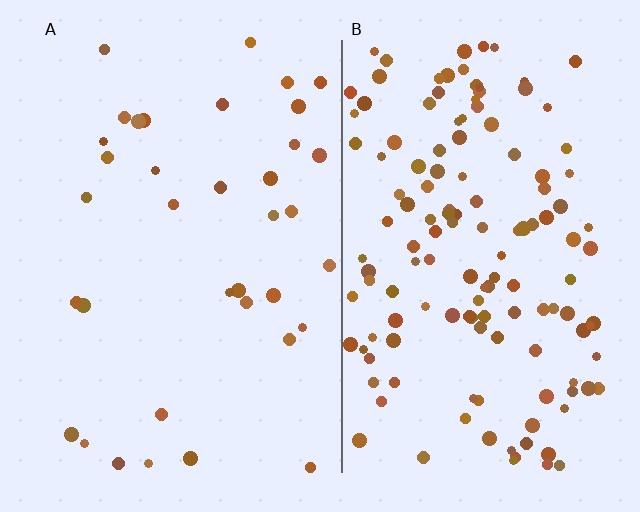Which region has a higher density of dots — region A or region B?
B (the right).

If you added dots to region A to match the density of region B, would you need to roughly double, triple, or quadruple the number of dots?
Approximately quadruple.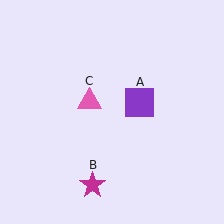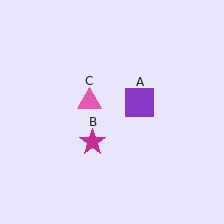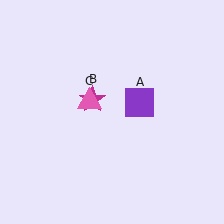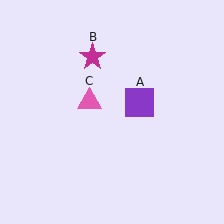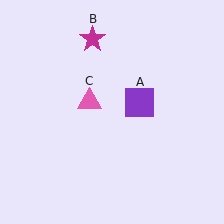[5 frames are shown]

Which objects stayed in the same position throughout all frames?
Purple square (object A) and pink triangle (object C) remained stationary.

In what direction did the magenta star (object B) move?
The magenta star (object B) moved up.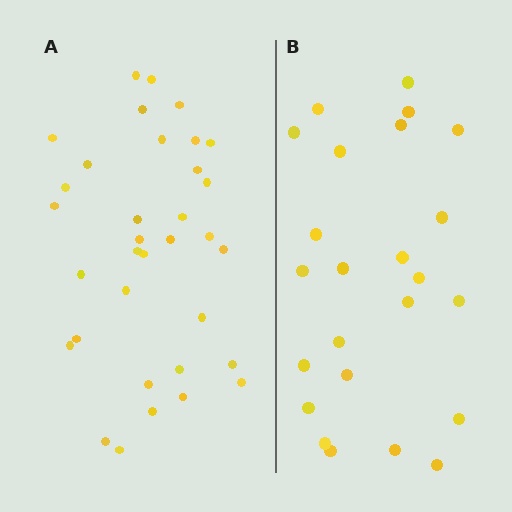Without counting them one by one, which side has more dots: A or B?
Region A (the left region) has more dots.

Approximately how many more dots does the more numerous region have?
Region A has roughly 10 or so more dots than region B.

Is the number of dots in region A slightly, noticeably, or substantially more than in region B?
Region A has noticeably more, but not dramatically so. The ratio is roughly 1.4 to 1.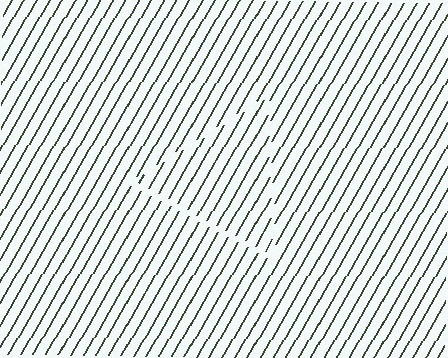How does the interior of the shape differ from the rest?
The interior of the shape contains the same grating, shifted by half a period — the contour is defined by the phase discontinuity where line-ends from the inner and outer gratings abut.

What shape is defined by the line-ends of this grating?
An illusory triangle. The interior of the shape contains the same grating, shifted by half a period — the contour is defined by the phase discontinuity where line-ends from the inner and outer gratings abut.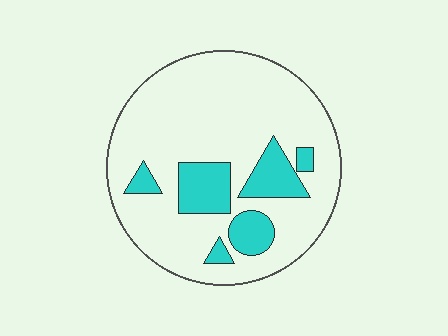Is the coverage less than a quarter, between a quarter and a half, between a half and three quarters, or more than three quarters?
Less than a quarter.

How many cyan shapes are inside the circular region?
6.